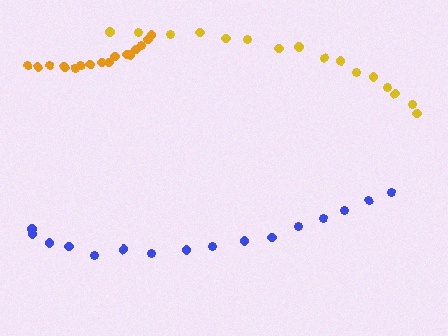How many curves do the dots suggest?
There are 3 distinct paths.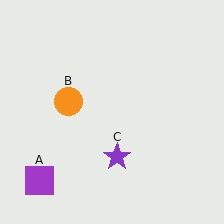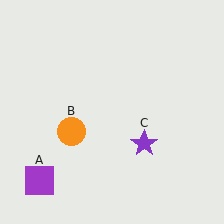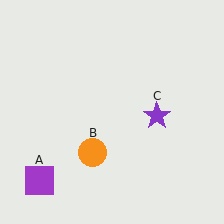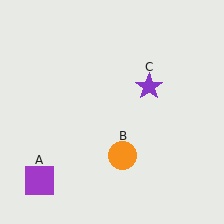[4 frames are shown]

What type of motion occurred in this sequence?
The orange circle (object B), purple star (object C) rotated counterclockwise around the center of the scene.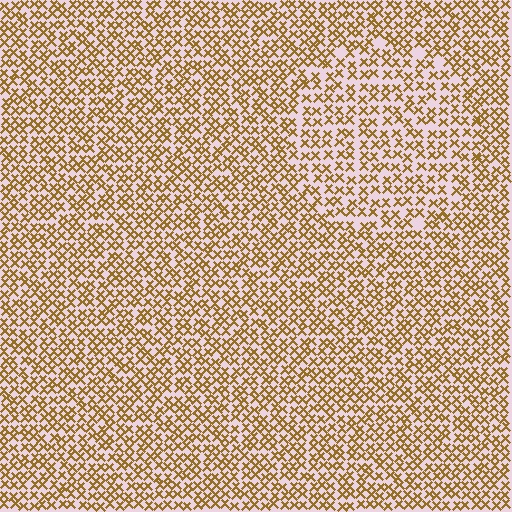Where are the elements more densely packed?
The elements are more densely packed outside the circle boundary.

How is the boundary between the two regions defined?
The boundary is defined by a change in element density (approximately 1.4x ratio). All elements are the same color, size, and shape.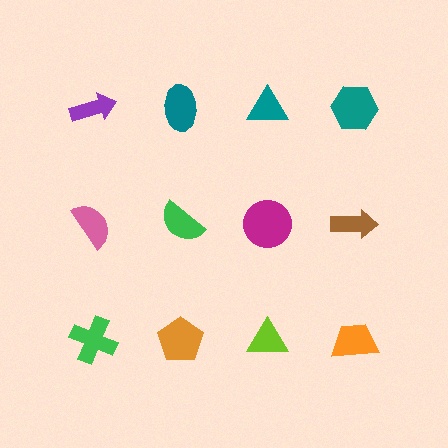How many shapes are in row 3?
4 shapes.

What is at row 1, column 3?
A teal triangle.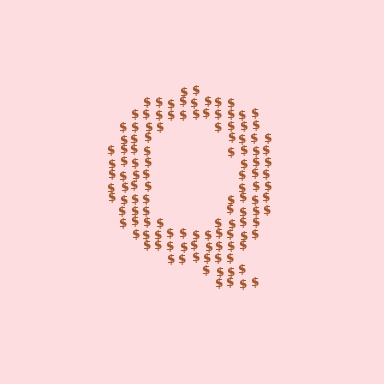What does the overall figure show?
The overall figure shows the letter Q.